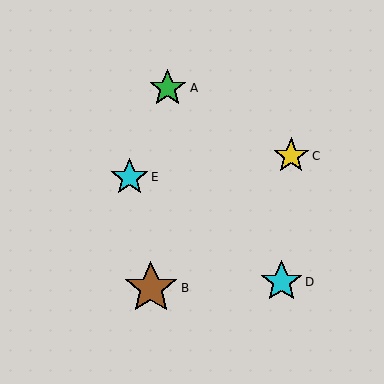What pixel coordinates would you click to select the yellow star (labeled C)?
Click at (291, 156) to select the yellow star C.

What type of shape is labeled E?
Shape E is a cyan star.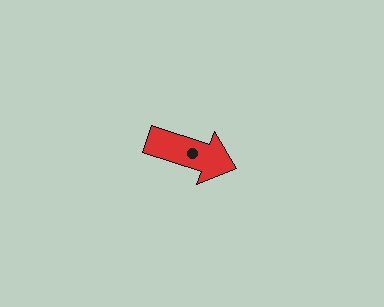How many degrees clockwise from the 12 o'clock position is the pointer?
Approximately 108 degrees.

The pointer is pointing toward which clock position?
Roughly 4 o'clock.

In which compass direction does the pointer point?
East.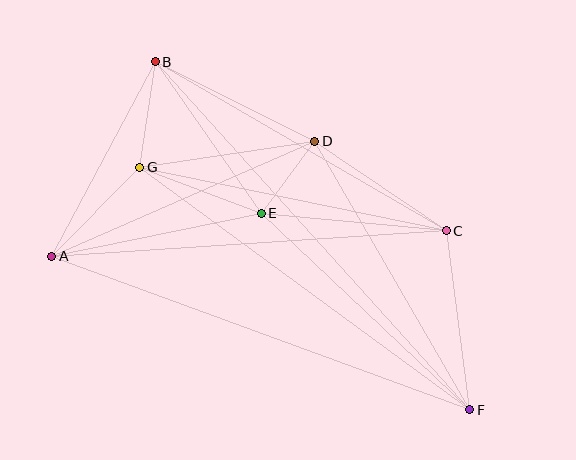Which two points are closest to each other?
Points D and E are closest to each other.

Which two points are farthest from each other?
Points B and F are farthest from each other.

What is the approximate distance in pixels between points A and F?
The distance between A and F is approximately 445 pixels.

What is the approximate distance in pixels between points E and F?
The distance between E and F is approximately 286 pixels.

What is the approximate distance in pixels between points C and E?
The distance between C and E is approximately 186 pixels.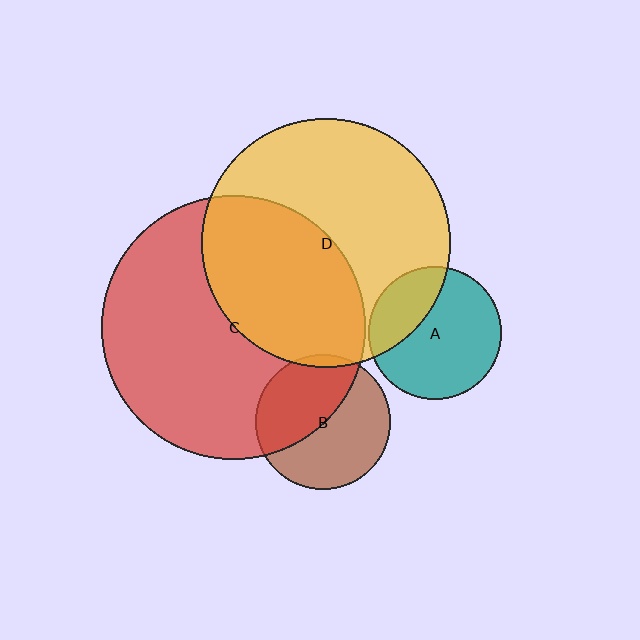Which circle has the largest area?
Circle C (red).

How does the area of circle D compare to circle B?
Approximately 3.4 times.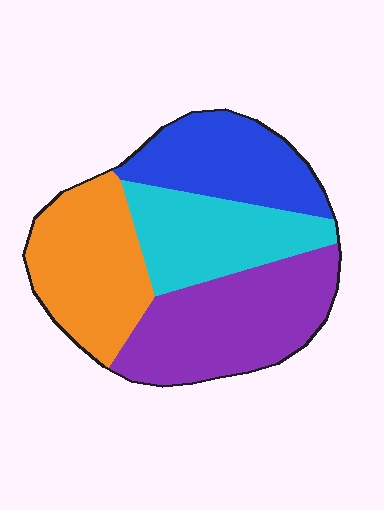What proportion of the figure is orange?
Orange takes up between a quarter and a half of the figure.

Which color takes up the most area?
Purple, at roughly 30%.